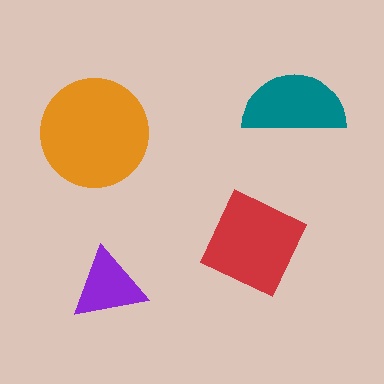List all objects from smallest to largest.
The purple triangle, the teal semicircle, the red diamond, the orange circle.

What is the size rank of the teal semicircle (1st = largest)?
3rd.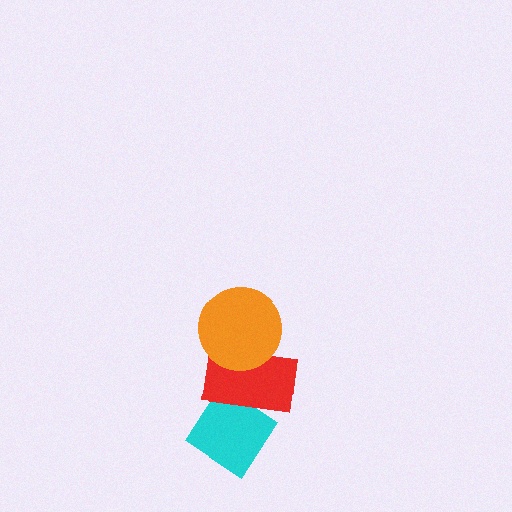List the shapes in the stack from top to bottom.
From top to bottom: the orange circle, the red rectangle, the cyan diamond.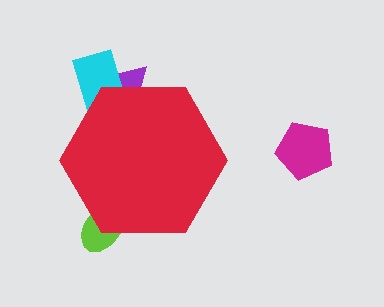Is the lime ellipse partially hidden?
Yes, the lime ellipse is partially hidden behind the red hexagon.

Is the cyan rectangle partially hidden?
Yes, the cyan rectangle is partially hidden behind the red hexagon.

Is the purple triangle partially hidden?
Yes, the purple triangle is partially hidden behind the red hexagon.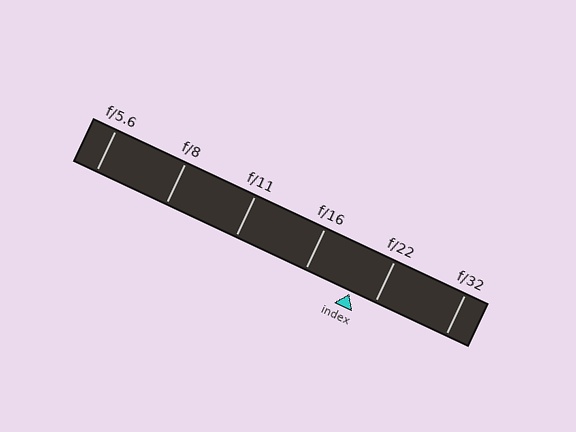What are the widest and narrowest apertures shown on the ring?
The widest aperture shown is f/5.6 and the narrowest is f/32.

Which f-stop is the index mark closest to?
The index mark is closest to f/22.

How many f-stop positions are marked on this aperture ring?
There are 6 f-stop positions marked.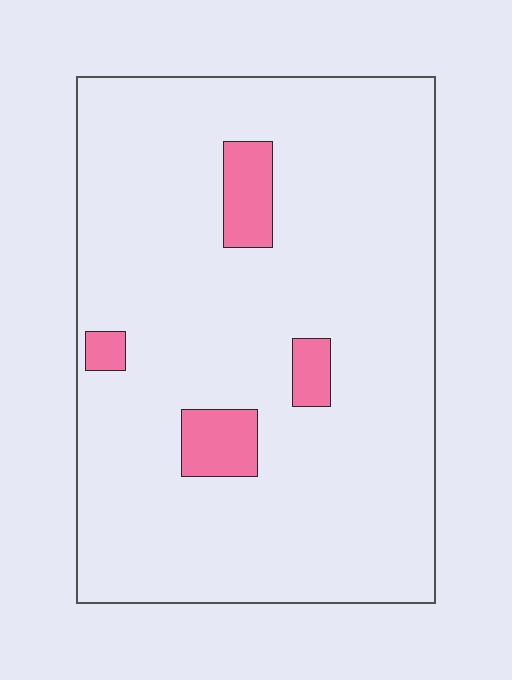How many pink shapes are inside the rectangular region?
4.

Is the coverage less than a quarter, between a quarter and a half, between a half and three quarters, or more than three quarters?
Less than a quarter.